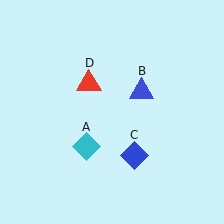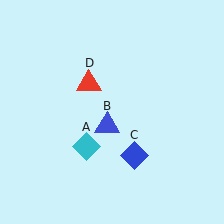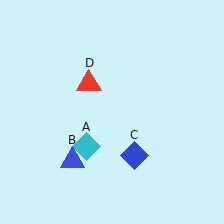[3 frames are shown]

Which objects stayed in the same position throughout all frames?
Cyan diamond (object A) and blue diamond (object C) and red triangle (object D) remained stationary.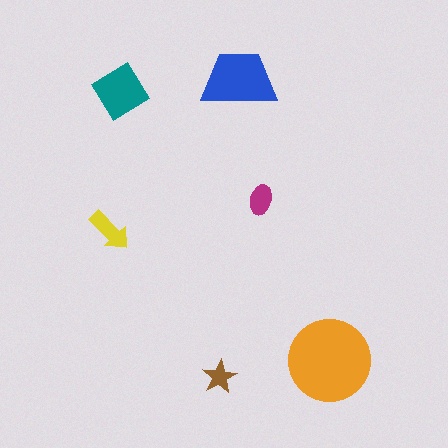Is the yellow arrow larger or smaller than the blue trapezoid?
Smaller.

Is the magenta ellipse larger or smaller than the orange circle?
Smaller.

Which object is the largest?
The orange circle.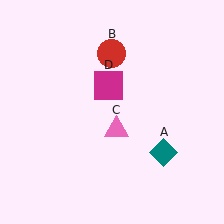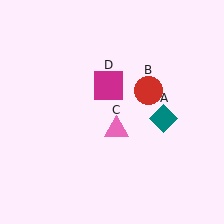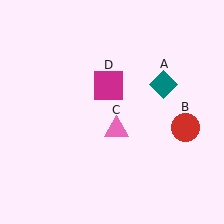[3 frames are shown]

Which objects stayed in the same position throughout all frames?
Pink triangle (object C) and magenta square (object D) remained stationary.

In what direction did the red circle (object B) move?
The red circle (object B) moved down and to the right.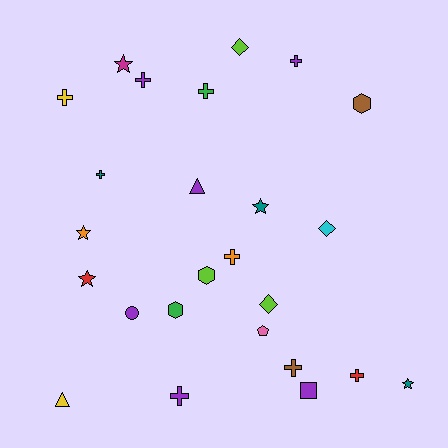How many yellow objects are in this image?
There are 2 yellow objects.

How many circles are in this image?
There is 1 circle.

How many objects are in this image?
There are 25 objects.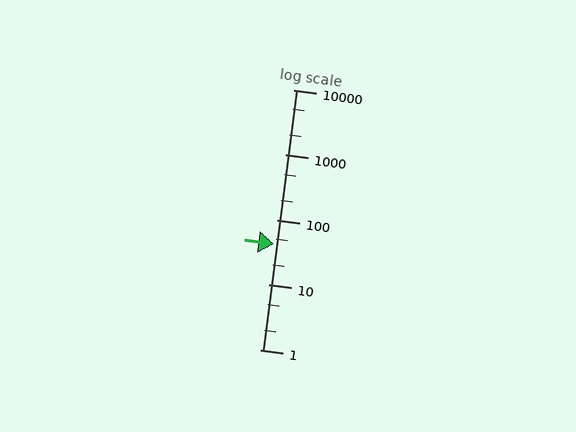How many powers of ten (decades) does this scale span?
The scale spans 4 decades, from 1 to 10000.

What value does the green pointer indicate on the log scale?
The pointer indicates approximately 43.